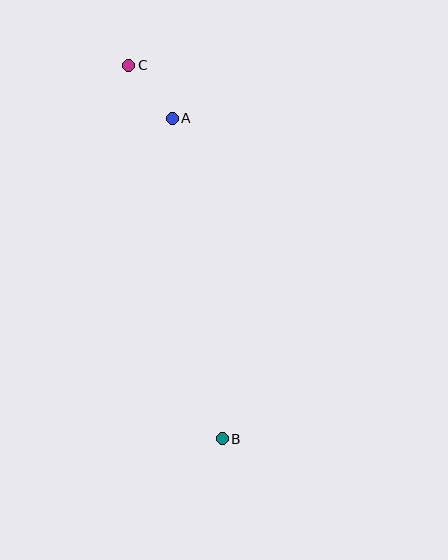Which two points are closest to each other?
Points A and C are closest to each other.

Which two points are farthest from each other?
Points B and C are farthest from each other.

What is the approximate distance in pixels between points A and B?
The distance between A and B is approximately 324 pixels.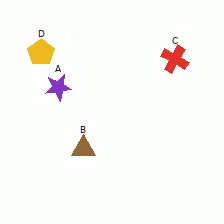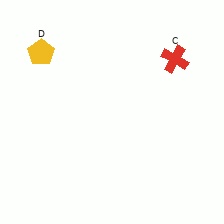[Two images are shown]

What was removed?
The brown triangle (B), the purple star (A) were removed in Image 2.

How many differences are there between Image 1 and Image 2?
There are 2 differences between the two images.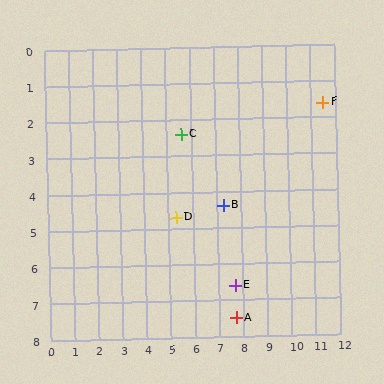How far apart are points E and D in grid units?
Points E and D are about 3.1 grid units apart.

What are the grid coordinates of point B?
Point B is at approximately (7.3, 4.4).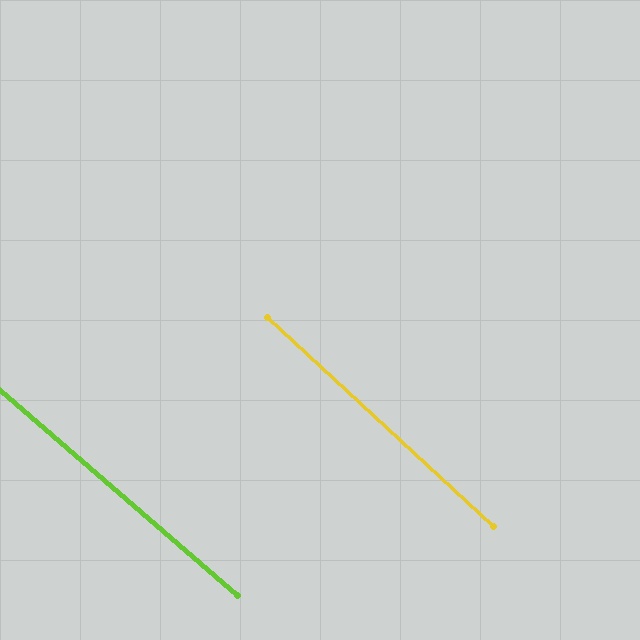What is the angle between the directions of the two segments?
Approximately 2 degrees.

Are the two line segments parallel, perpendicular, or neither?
Parallel — their directions differ by only 1.9°.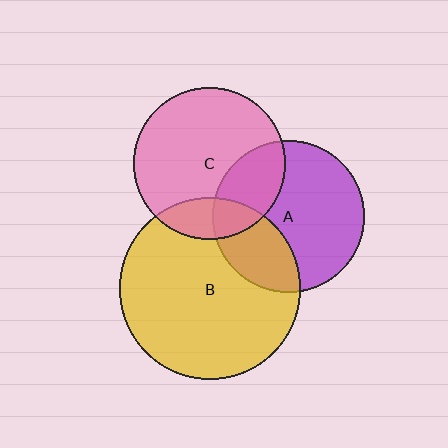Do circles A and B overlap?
Yes.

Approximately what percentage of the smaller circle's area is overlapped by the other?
Approximately 30%.